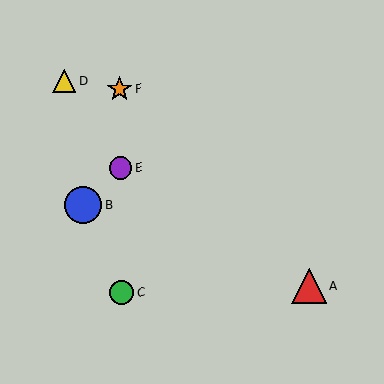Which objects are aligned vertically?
Objects C, E, F are aligned vertically.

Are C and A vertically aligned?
No, C is at x≈122 and A is at x≈309.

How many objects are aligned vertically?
3 objects (C, E, F) are aligned vertically.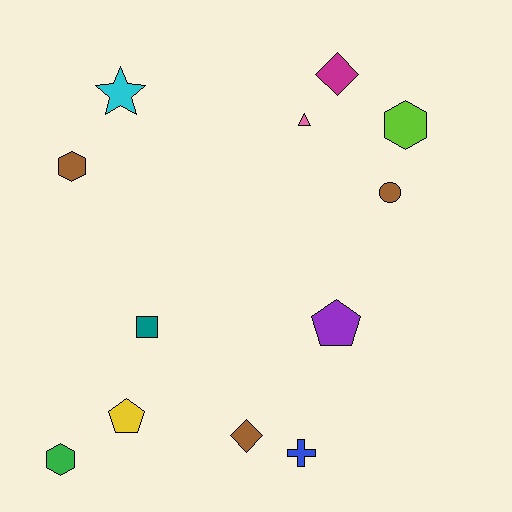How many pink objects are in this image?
There is 1 pink object.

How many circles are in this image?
There is 1 circle.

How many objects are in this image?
There are 12 objects.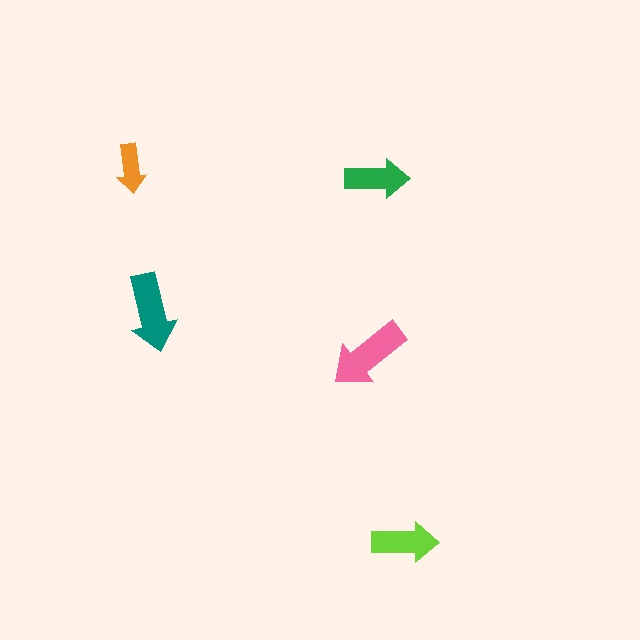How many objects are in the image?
There are 5 objects in the image.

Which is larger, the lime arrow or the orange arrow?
The lime one.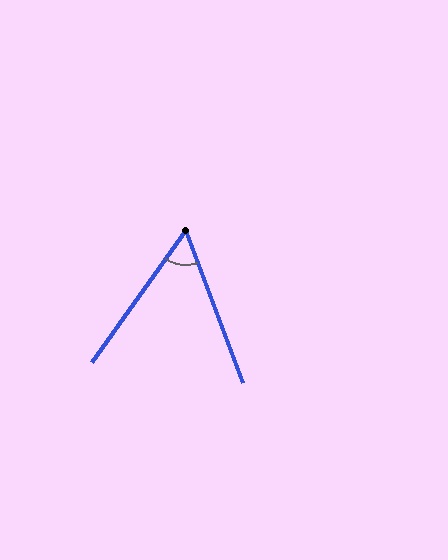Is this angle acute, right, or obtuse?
It is acute.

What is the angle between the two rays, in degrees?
Approximately 56 degrees.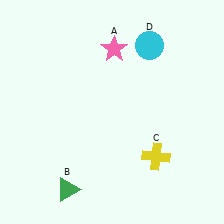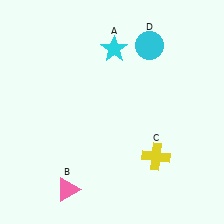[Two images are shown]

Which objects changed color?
A changed from pink to cyan. B changed from green to pink.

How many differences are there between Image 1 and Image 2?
There are 2 differences between the two images.